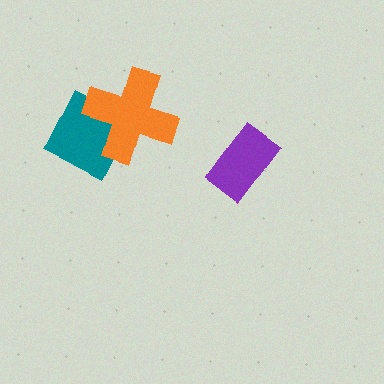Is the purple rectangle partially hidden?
No, no other shape covers it.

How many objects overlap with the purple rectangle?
0 objects overlap with the purple rectangle.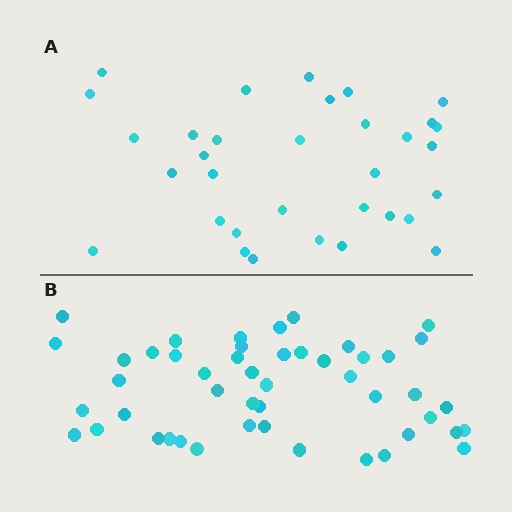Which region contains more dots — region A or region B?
Region B (the bottom region) has more dots.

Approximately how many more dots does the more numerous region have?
Region B has approximately 15 more dots than region A.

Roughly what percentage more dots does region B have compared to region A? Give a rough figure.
About 45% more.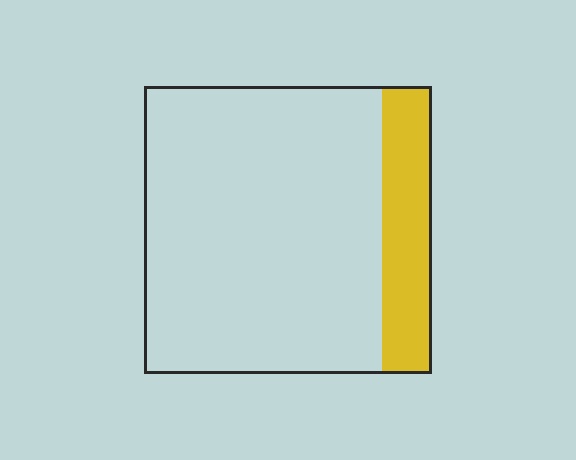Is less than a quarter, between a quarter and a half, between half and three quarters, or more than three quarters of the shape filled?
Less than a quarter.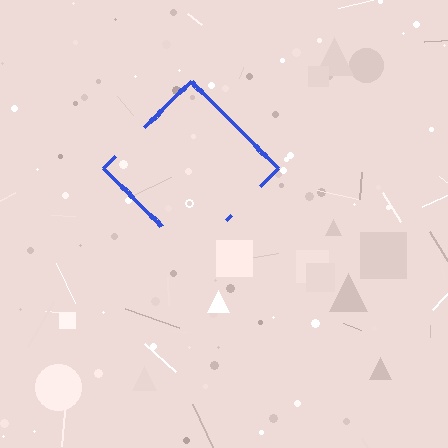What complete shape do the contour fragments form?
The contour fragments form a diamond.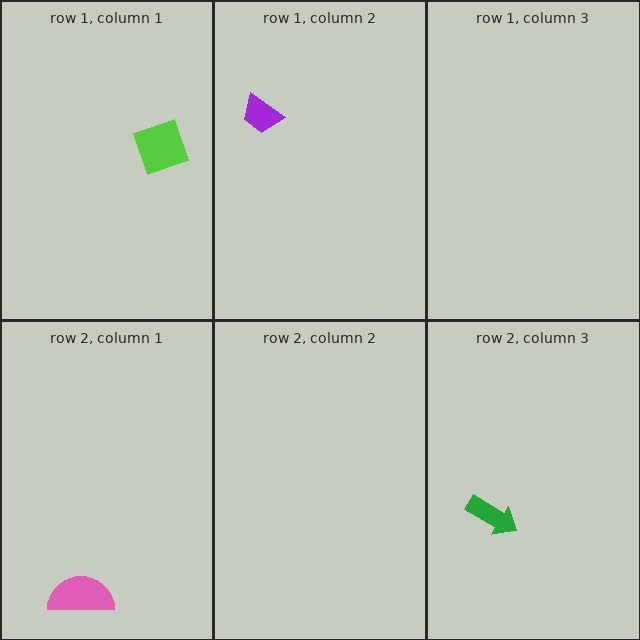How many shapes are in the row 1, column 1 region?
1.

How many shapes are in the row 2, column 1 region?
1.